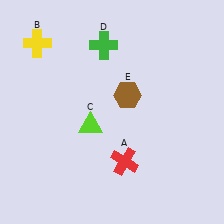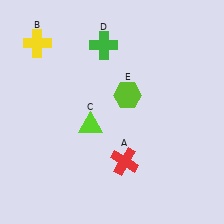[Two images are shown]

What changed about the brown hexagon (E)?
In Image 1, E is brown. In Image 2, it changed to lime.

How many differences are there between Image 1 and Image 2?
There is 1 difference between the two images.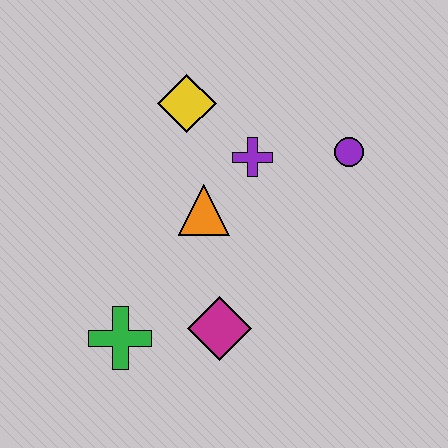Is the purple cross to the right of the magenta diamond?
Yes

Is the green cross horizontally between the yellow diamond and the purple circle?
No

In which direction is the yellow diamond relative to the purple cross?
The yellow diamond is to the left of the purple cross.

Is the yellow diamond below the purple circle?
No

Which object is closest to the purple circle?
The purple cross is closest to the purple circle.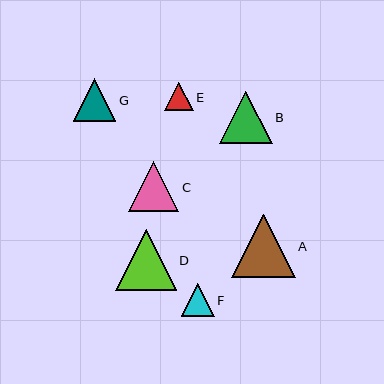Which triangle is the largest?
Triangle A is the largest with a size of approximately 63 pixels.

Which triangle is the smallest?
Triangle E is the smallest with a size of approximately 29 pixels.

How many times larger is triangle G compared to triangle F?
Triangle G is approximately 1.3 times the size of triangle F.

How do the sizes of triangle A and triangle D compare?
Triangle A and triangle D are approximately the same size.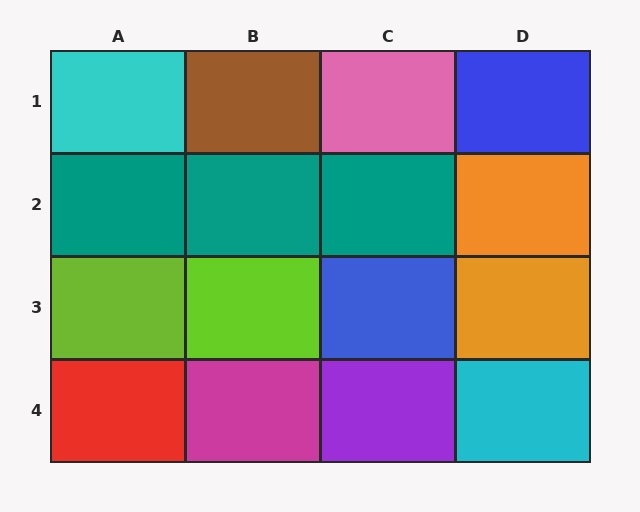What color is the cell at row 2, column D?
Orange.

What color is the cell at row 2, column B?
Teal.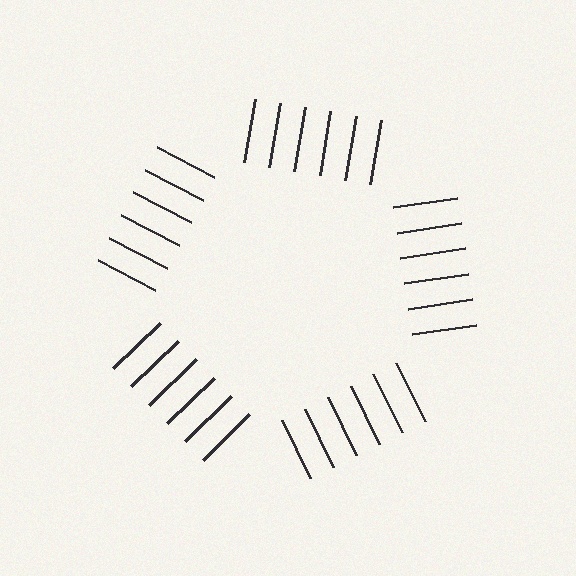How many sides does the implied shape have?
5 sides — the line-ends trace a pentagon.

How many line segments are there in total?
30 — 6 along each of the 5 edges.